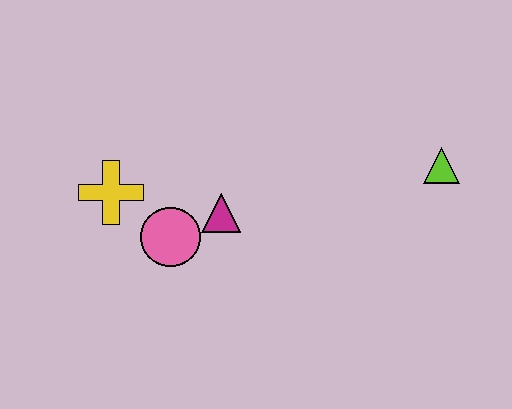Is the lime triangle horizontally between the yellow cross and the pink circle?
No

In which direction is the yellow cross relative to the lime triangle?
The yellow cross is to the left of the lime triangle.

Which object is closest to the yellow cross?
The pink circle is closest to the yellow cross.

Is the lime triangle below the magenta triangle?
No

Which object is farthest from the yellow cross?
The lime triangle is farthest from the yellow cross.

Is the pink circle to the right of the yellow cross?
Yes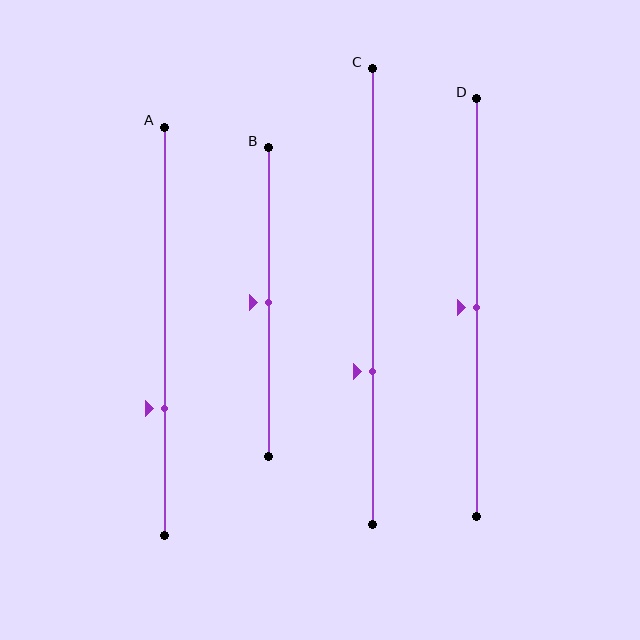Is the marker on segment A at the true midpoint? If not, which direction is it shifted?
No, the marker on segment A is shifted downward by about 19% of the segment length.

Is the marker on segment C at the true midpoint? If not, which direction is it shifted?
No, the marker on segment C is shifted downward by about 17% of the segment length.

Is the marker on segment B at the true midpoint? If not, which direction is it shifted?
Yes, the marker on segment B is at the true midpoint.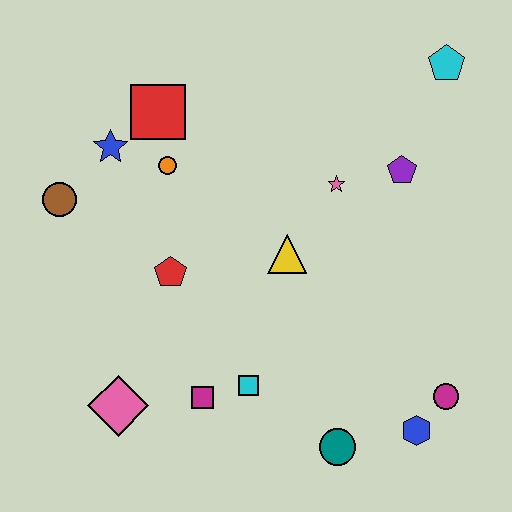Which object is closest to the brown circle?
The blue star is closest to the brown circle.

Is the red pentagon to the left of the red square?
No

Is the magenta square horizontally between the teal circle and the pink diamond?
Yes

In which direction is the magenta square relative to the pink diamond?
The magenta square is to the right of the pink diamond.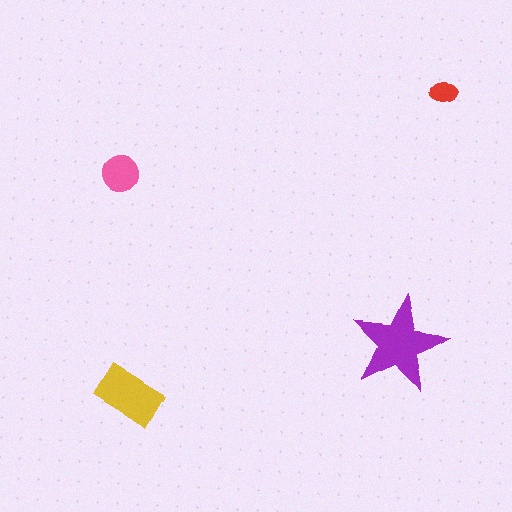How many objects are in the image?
There are 4 objects in the image.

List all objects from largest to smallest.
The purple star, the yellow rectangle, the pink circle, the red ellipse.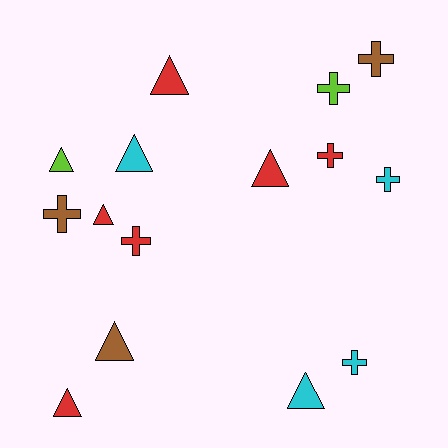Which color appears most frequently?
Red, with 6 objects.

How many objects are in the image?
There are 15 objects.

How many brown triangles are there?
There is 1 brown triangle.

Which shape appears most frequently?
Triangle, with 8 objects.